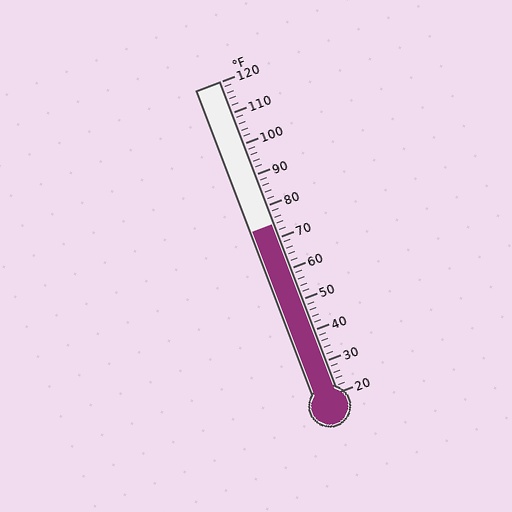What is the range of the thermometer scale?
The thermometer scale ranges from 20°F to 120°F.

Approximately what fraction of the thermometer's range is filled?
The thermometer is filled to approximately 55% of its range.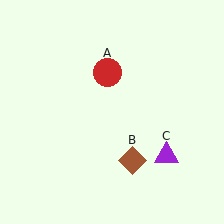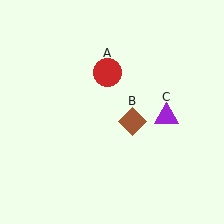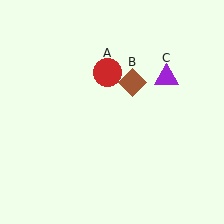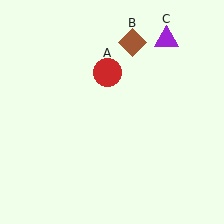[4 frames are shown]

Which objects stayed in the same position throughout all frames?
Red circle (object A) remained stationary.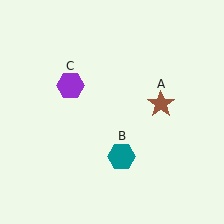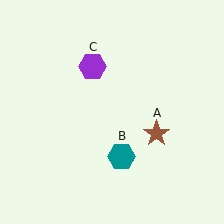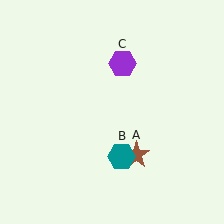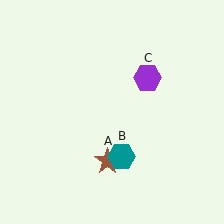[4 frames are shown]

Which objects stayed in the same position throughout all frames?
Teal hexagon (object B) remained stationary.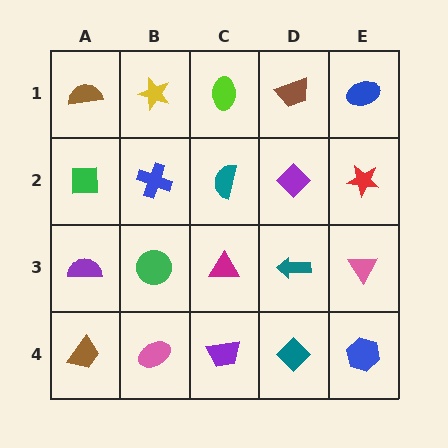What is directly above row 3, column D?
A purple diamond.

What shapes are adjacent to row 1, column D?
A purple diamond (row 2, column D), a lime ellipse (row 1, column C), a blue ellipse (row 1, column E).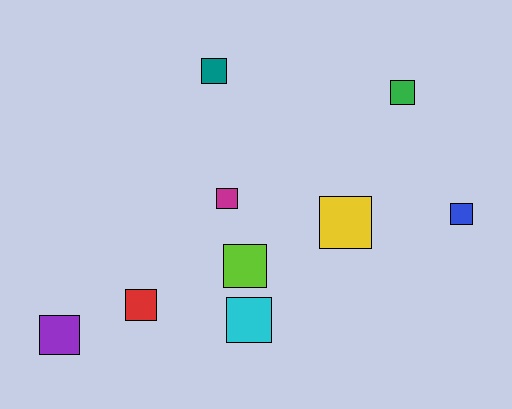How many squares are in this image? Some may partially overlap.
There are 9 squares.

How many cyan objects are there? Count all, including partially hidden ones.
There is 1 cyan object.